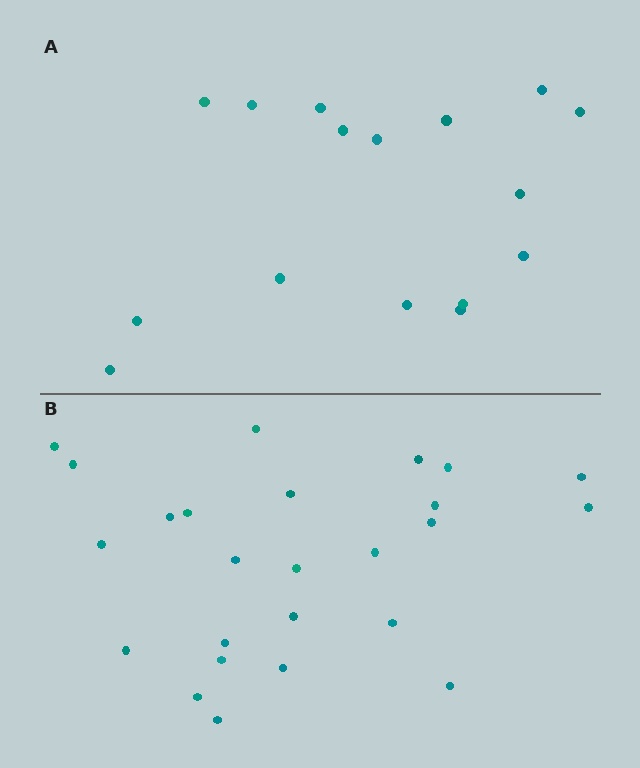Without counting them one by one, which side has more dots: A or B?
Region B (the bottom region) has more dots.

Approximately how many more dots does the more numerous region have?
Region B has roughly 8 or so more dots than region A.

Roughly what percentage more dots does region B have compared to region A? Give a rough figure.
About 55% more.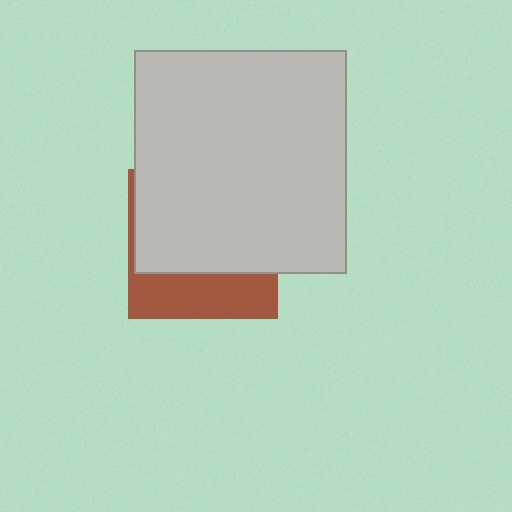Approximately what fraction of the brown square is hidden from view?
Roughly 67% of the brown square is hidden behind the light gray rectangle.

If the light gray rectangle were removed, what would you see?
You would see the complete brown square.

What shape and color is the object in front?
The object in front is a light gray rectangle.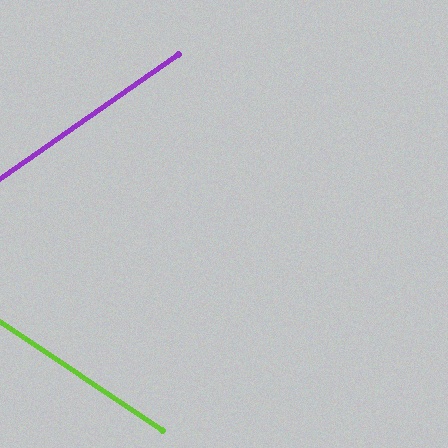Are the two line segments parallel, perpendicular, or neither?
Neither parallel nor perpendicular — they differ by about 68°.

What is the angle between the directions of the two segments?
Approximately 68 degrees.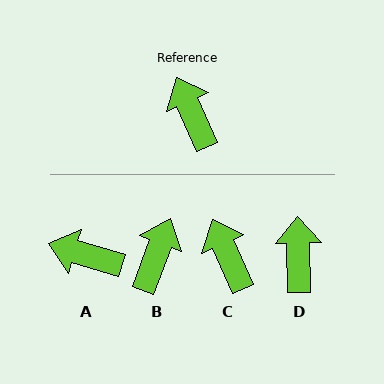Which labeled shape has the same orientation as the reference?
C.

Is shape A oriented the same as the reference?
No, it is off by about 50 degrees.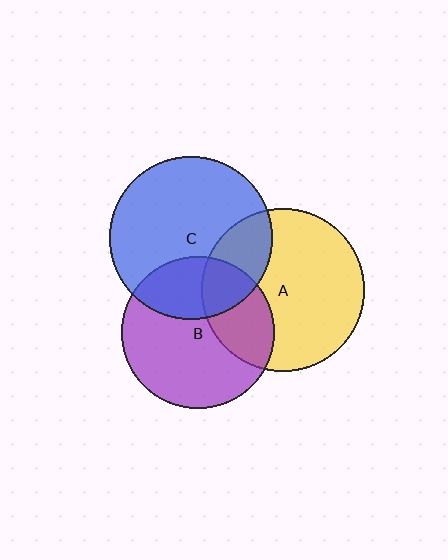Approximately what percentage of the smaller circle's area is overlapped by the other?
Approximately 30%.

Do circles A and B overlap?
Yes.